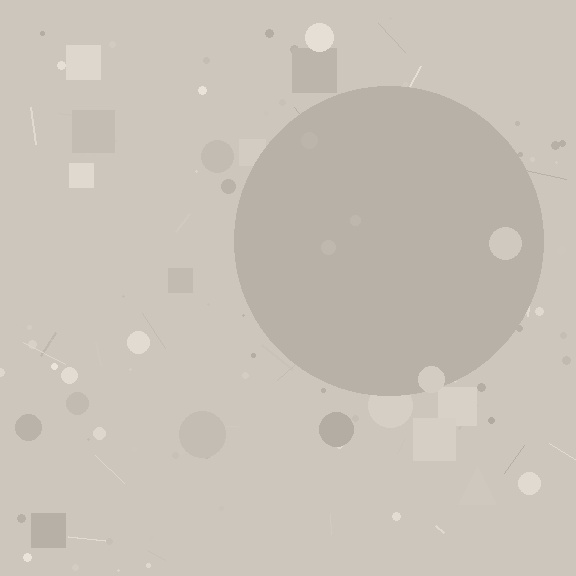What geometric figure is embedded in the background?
A circle is embedded in the background.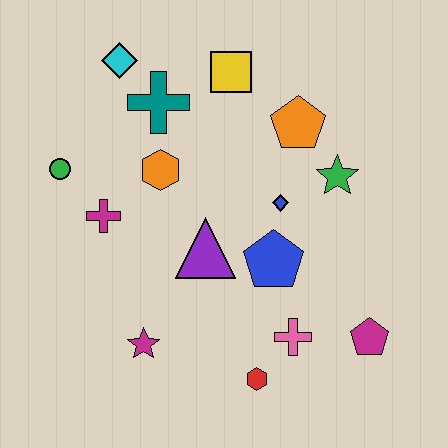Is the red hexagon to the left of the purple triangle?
No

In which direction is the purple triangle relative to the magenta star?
The purple triangle is above the magenta star.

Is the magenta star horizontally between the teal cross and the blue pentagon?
No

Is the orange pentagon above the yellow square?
No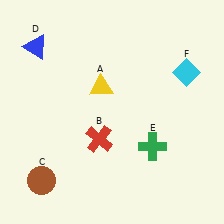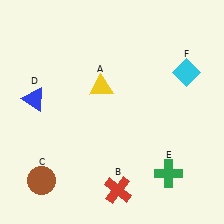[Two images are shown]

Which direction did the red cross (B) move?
The red cross (B) moved down.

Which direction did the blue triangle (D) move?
The blue triangle (D) moved down.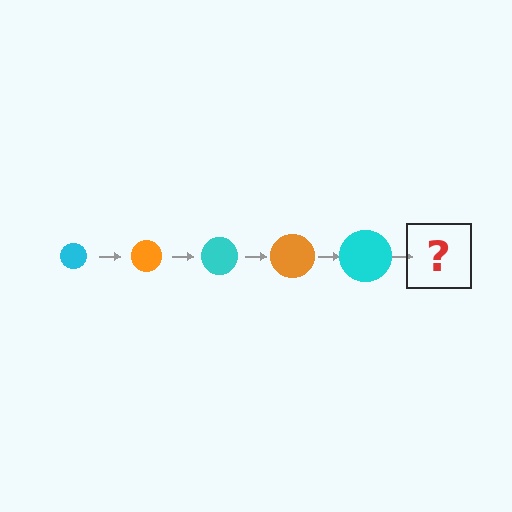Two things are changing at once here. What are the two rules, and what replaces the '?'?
The two rules are that the circle grows larger each step and the color cycles through cyan and orange. The '?' should be an orange circle, larger than the previous one.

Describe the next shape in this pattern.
It should be an orange circle, larger than the previous one.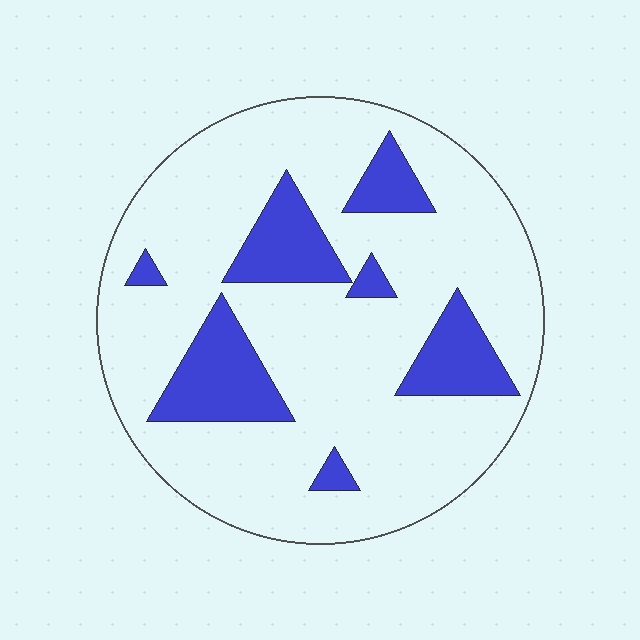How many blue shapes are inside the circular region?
7.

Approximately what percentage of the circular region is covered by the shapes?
Approximately 20%.